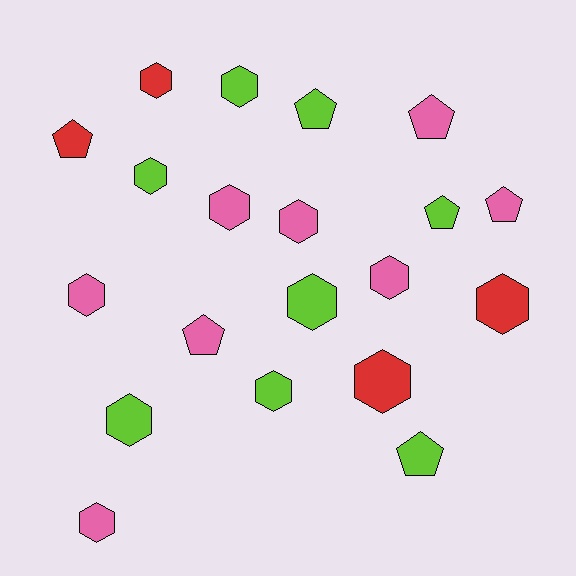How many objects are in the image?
There are 20 objects.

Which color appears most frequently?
Pink, with 8 objects.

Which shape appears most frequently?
Hexagon, with 13 objects.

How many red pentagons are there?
There is 1 red pentagon.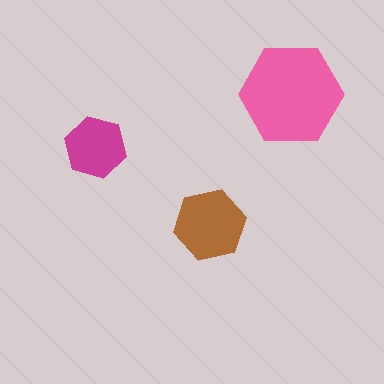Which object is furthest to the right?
The pink hexagon is rightmost.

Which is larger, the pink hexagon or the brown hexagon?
The pink one.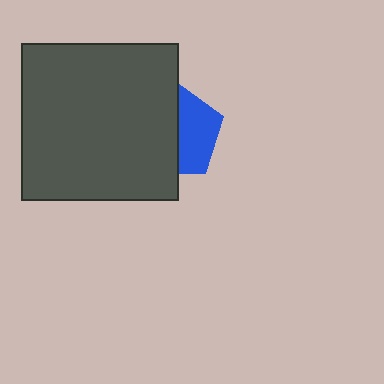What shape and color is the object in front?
The object in front is a dark gray square.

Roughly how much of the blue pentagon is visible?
A small part of it is visible (roughly 44%).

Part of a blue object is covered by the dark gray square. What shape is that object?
It is a pentagon.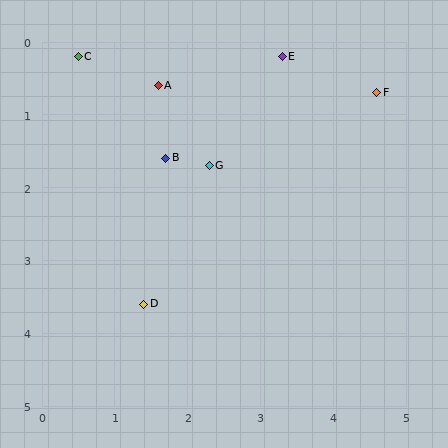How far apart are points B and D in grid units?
Points B and D are about 2.0 grid units apart.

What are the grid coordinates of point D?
Point D is at approximately (1.4, 3.6).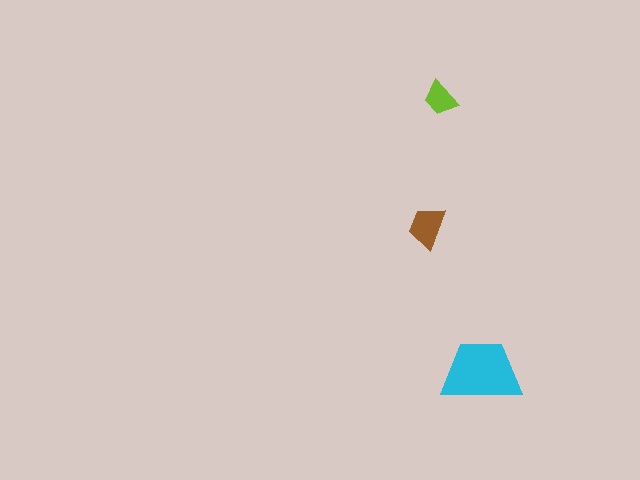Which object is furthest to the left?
The brown trapezoid is leftmost.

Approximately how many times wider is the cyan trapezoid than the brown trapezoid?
About 2 times wider.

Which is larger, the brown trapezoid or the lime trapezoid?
The brown one.